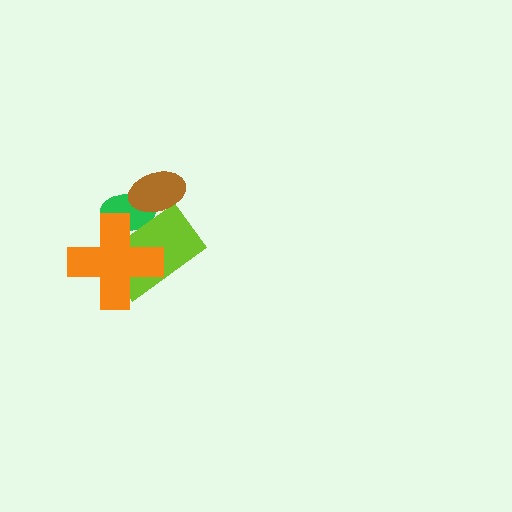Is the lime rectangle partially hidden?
Yes, it is partially covered by another shape.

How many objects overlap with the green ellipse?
3 objects overlap with the green ellipse.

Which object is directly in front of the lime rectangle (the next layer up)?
The orange cross is directly in front of the lime rectangle.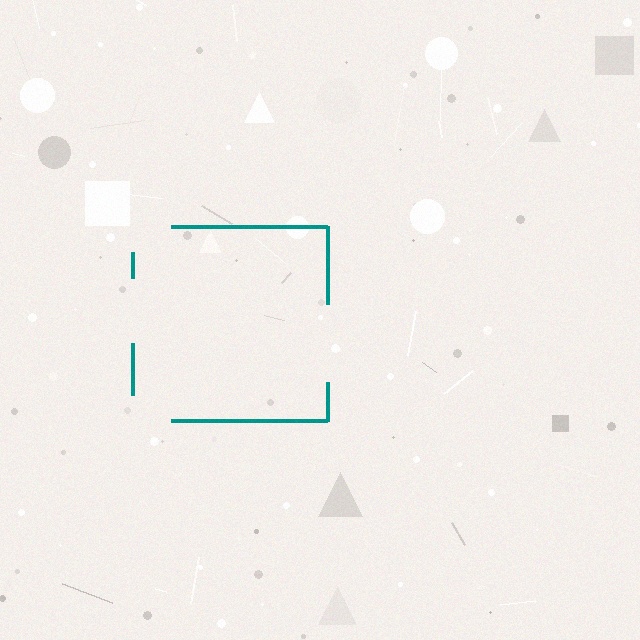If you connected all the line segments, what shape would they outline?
They would outline a square.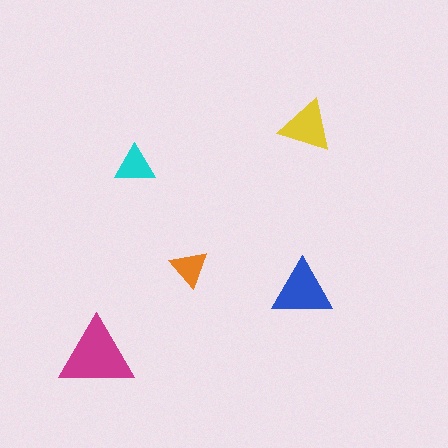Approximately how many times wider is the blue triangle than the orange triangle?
About 1.5 times wider.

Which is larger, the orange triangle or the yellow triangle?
The yellow one.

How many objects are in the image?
There are 5 objects in the image.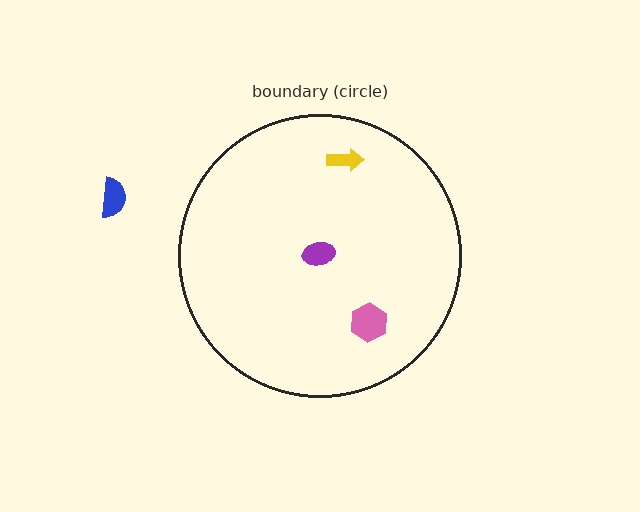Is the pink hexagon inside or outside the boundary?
Inside.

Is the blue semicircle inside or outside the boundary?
Outside.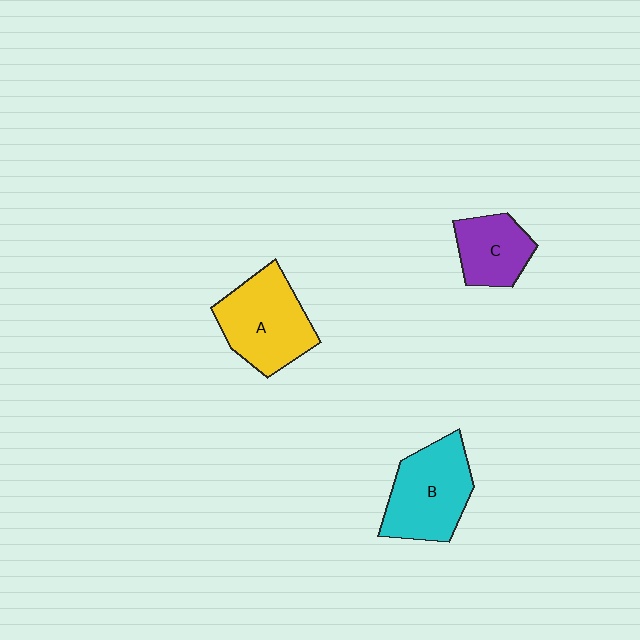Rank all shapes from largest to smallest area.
From largest to smallest: A (yellow), B (cyan), C (purple).